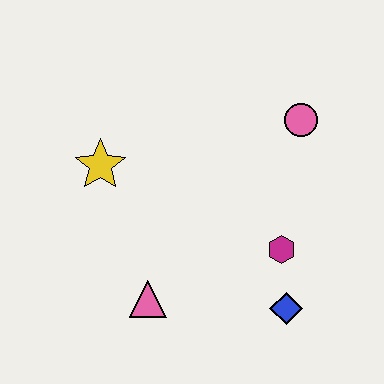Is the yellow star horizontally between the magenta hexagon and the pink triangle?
No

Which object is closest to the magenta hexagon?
The blue diamond is closest to the magenta hexagon.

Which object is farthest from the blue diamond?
The yellow star is farthest from the blue diamond.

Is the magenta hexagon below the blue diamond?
No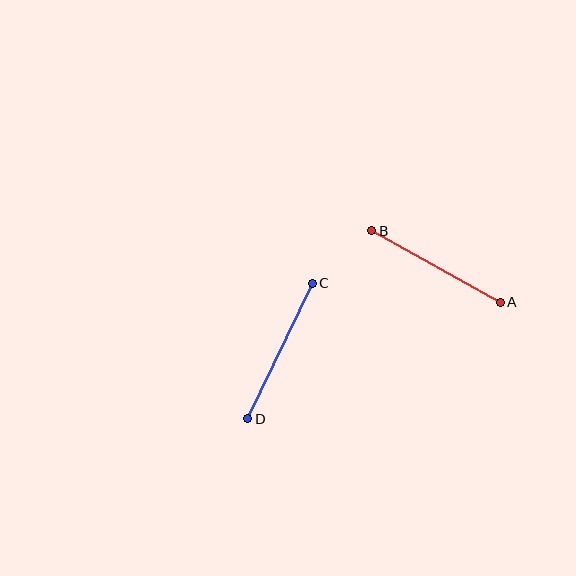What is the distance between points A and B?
The distance is approximately 147 pixels.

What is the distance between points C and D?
The distance is approximately 150 pixels.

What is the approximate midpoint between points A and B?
The midpoint is at approximately (436, 266) pixels.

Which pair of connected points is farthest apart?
Points C and D are farthest apart.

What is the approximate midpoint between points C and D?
The midpoint is at approximately (280, 351) pixels.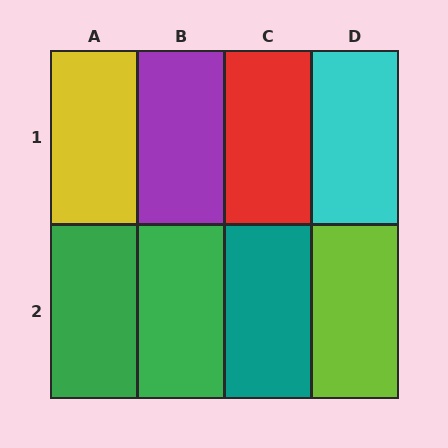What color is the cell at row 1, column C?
Red.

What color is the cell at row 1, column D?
Cyan.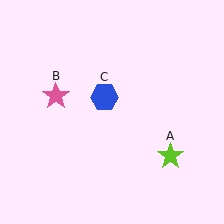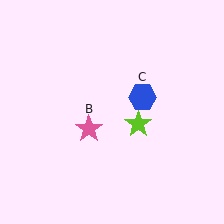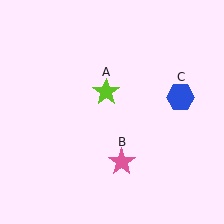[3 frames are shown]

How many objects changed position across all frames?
3 objects changed position: lime star (object A), pink star (object B), blue hexagon (object C).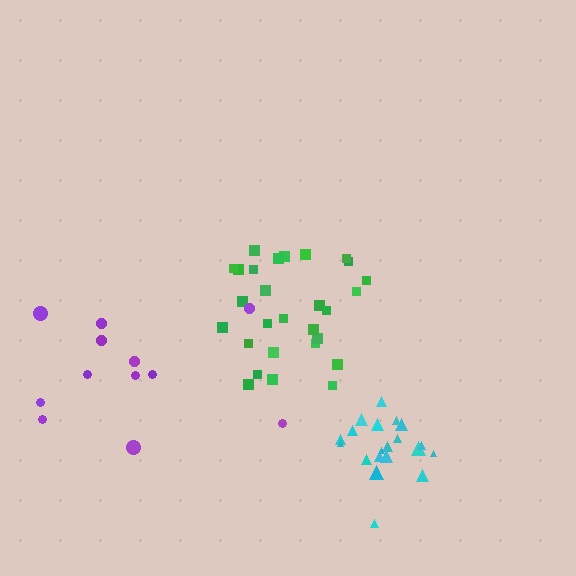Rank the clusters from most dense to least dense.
cyan, green, purple.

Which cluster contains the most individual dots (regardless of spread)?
Green (28).